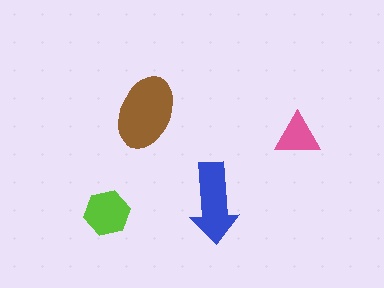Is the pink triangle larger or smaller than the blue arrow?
Smaller.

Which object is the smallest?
The pink triangle.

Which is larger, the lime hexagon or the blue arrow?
The blue arrow.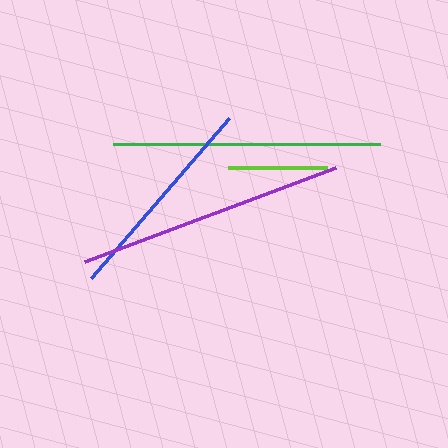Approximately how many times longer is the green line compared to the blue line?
The green line is approximately 1.3 times the length of the blue line.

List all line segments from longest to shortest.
From longest to shortest: purple, green, blue, lime.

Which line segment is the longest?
The purple line is the longest at approximately 268 pixels.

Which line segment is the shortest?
The lime line is the shortest at approximately 99 pixels.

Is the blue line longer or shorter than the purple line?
The purple line is longer than the blue line.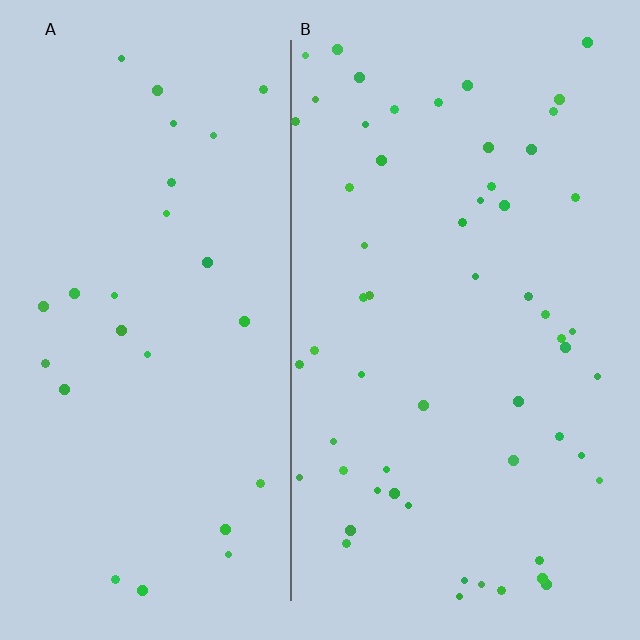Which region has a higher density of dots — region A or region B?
B (the right).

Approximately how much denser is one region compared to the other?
Approximately 2.1× — region B over region A.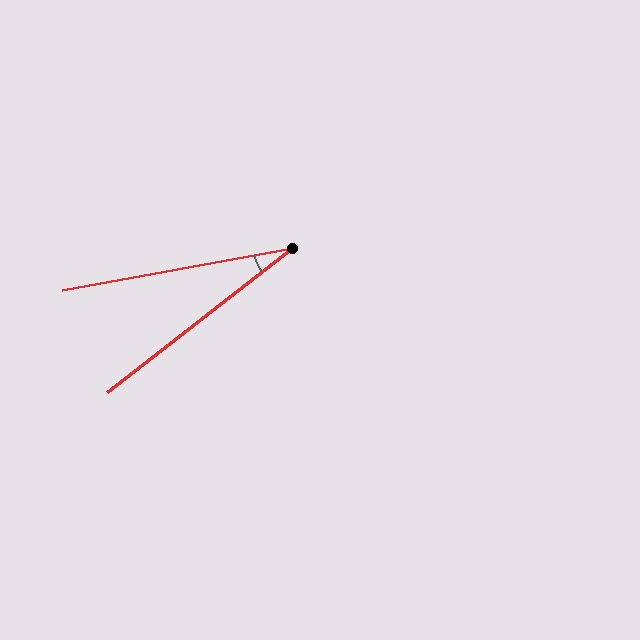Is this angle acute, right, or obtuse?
It is acute.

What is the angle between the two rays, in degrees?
Approximately 28 degrees.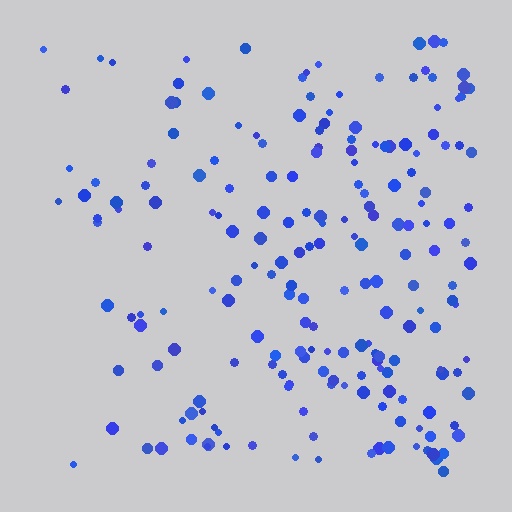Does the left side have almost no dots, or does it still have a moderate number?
Still a moderate number, just noticeably fewer than the right.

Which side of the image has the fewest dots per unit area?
The left.